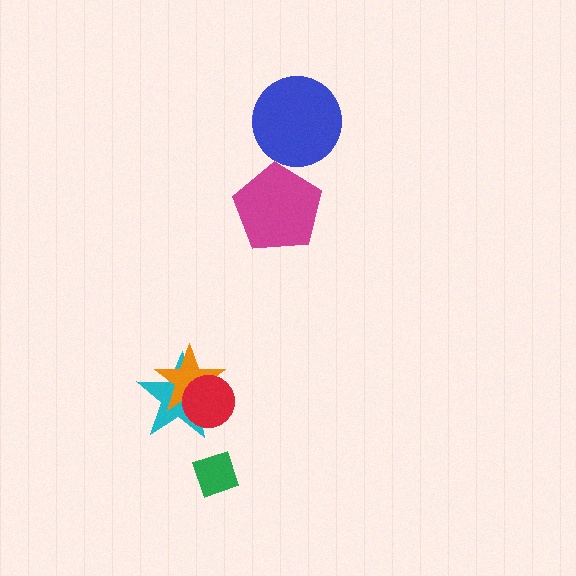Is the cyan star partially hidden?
Yes, it is partially covered by another shape.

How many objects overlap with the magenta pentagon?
0 objects overlap with the magenta pentagon.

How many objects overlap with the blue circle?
0 objects overlap with the blue circle.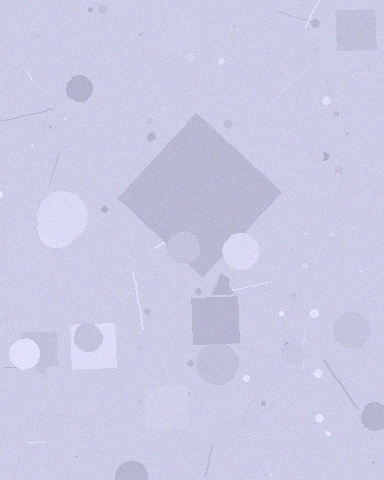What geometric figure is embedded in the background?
A diamond is embedded in the background.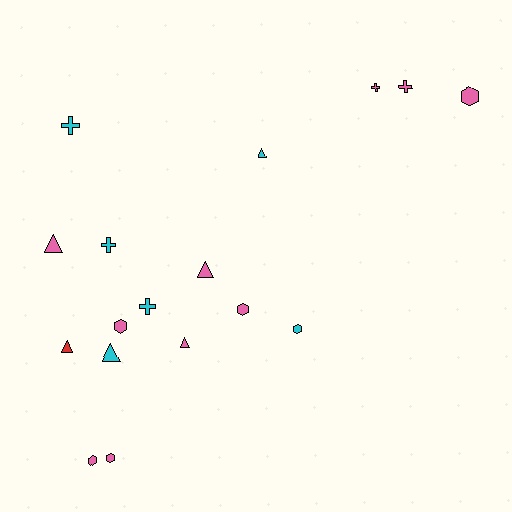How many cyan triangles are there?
There are 2 cyan triangles.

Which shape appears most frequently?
Triangle, with 6 objects.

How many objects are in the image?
There are 17 objects.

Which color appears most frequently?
Pink, with 10 objects.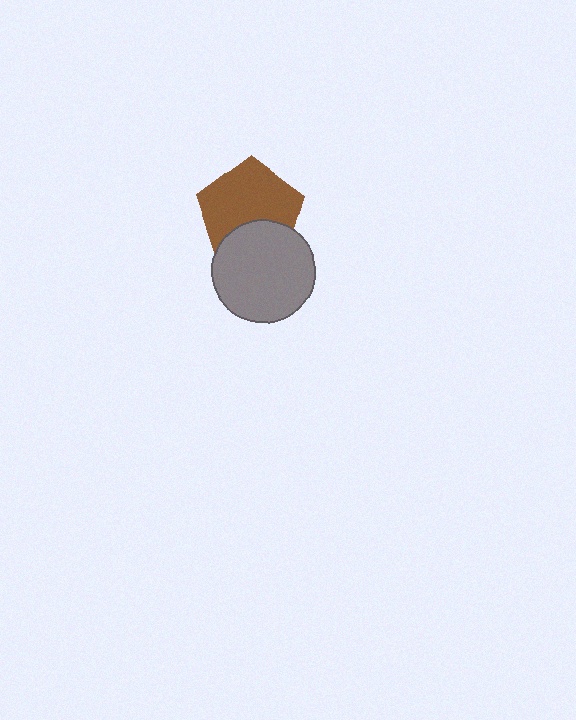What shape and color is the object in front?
The object in front is a gray circle.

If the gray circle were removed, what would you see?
You would see the complete brown pentagon.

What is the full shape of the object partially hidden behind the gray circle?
The partially hidden object is a brown pentagon.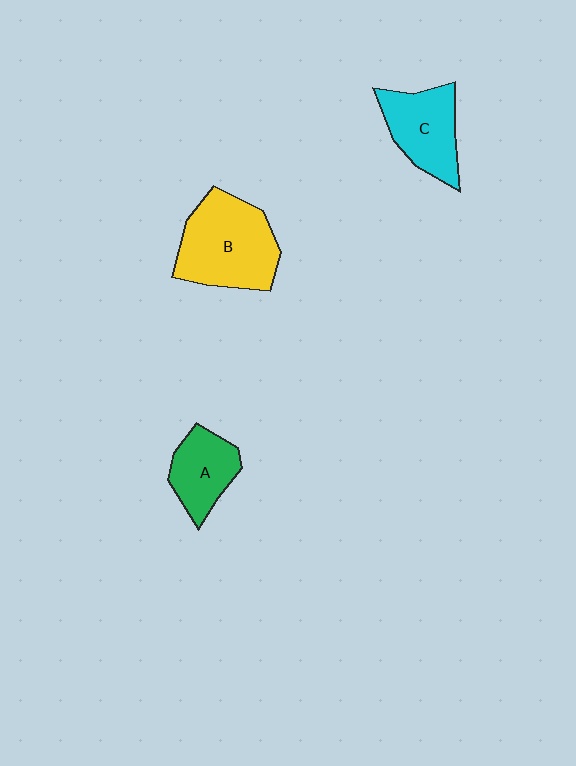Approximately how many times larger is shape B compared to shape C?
Approximately 1.4 times.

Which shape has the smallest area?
Shape A (green).